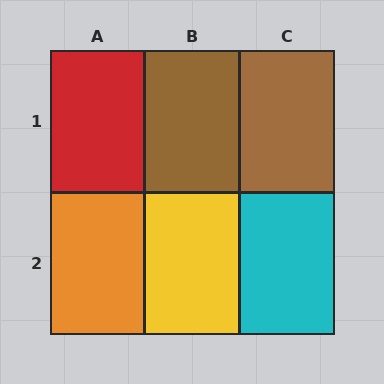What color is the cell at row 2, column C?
Cyan.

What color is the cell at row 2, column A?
Orange.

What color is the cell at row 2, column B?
Yellow.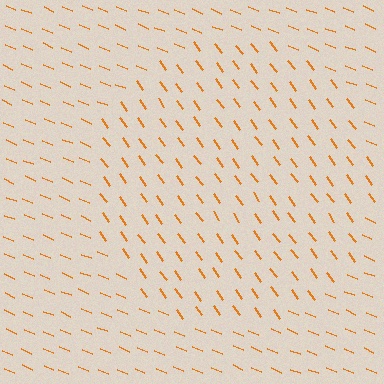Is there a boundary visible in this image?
Yes, there is a texture boundary formed by a change in line orientation.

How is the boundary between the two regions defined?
The boundary is defined purely by a change in line orientation (approximately 32 degrees difference). All lines are the same color and thickness.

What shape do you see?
I see a circle.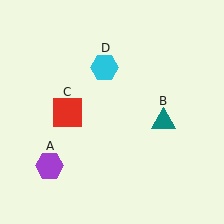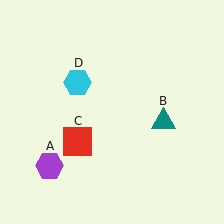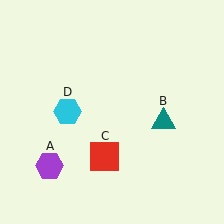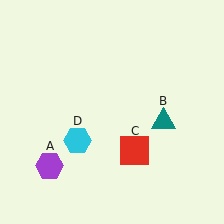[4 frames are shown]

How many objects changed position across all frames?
2 objects changed position: red square (object C), cyan hexagon (object D).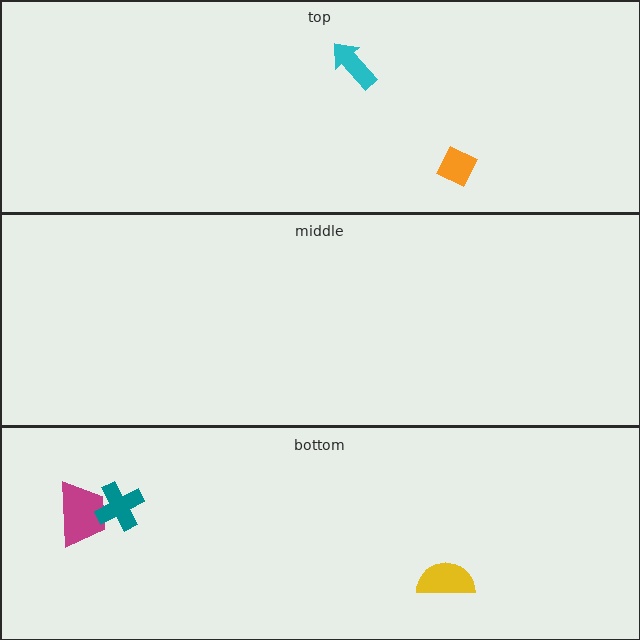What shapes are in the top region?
The cyan arrow, the orange diamond.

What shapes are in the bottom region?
The yellow semicircle, the magenta trapezoid, the teal cross.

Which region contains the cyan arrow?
The top region.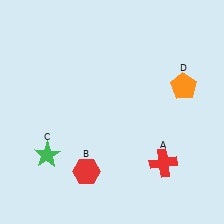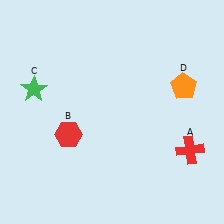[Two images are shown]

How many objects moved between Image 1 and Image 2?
3 objects moved between the two images.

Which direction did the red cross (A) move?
The red cross (A) moved right.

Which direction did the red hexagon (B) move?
The red hexagon (B) moved up.